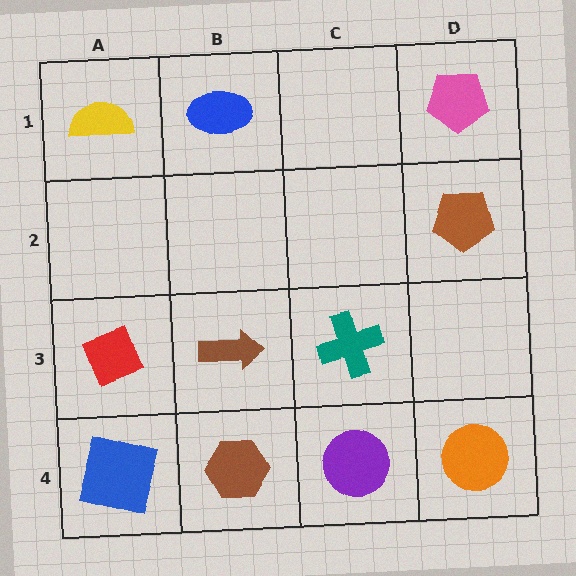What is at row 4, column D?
An orange circle.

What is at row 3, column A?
A red diamond.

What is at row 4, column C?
A purple circle.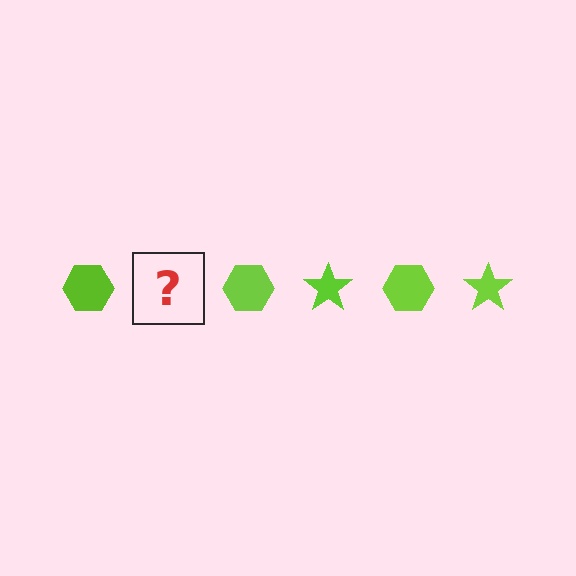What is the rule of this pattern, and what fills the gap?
The rule is that the pattern cycles through hexagon, star shapes in lime. The gap should be filled with a lime star.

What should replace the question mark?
The question mark should be replaced with a lime star.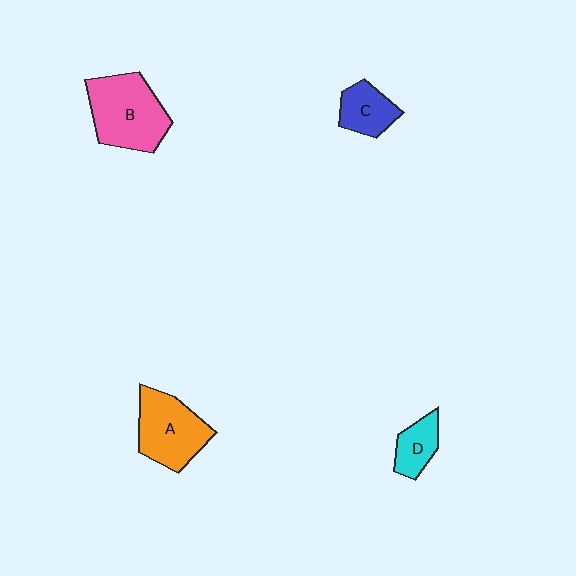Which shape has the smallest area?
Shape D (cyan).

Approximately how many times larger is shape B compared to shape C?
Approximately 2.0 times.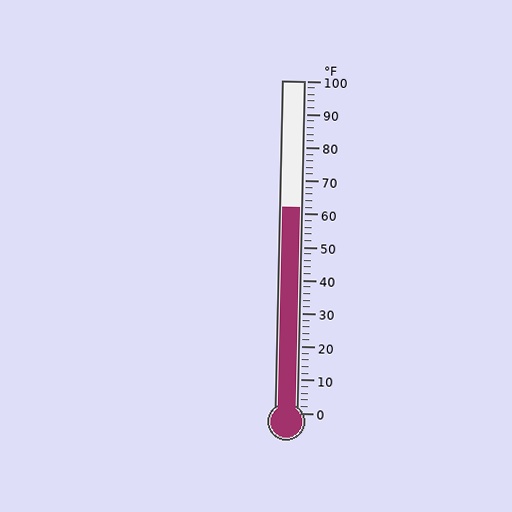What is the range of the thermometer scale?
The thermometer scale ranges from 0°F to 100°F.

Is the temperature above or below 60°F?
The temperature is above 60°F.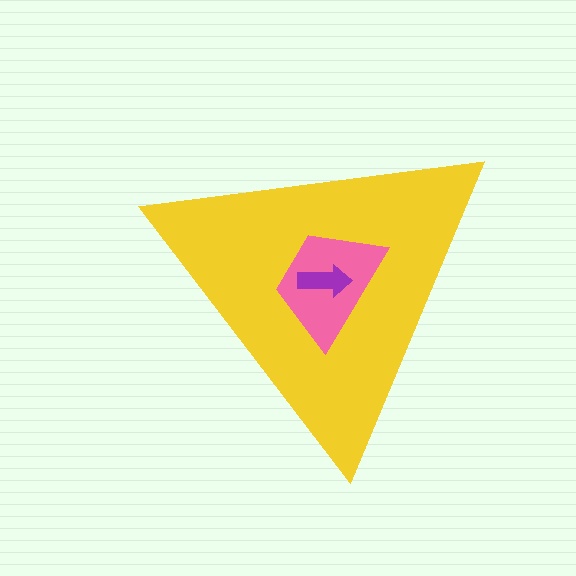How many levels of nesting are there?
3.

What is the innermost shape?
The purple arrow.